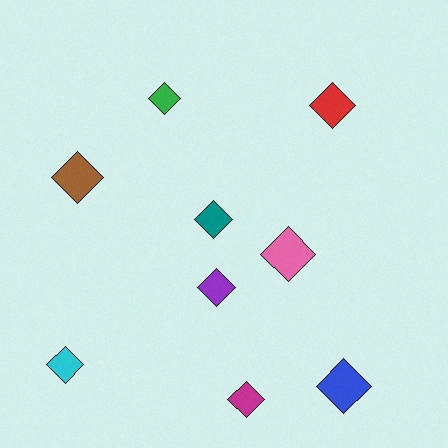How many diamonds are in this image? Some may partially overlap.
There are 9 diamonds.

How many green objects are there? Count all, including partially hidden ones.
There is 1 green object.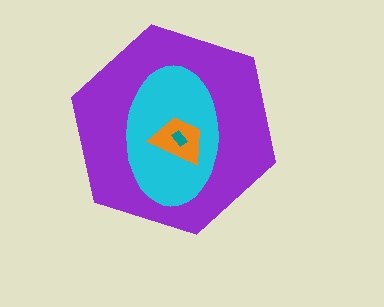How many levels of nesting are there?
4.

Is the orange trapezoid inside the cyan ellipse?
Yes.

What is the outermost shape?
The purple hexagon.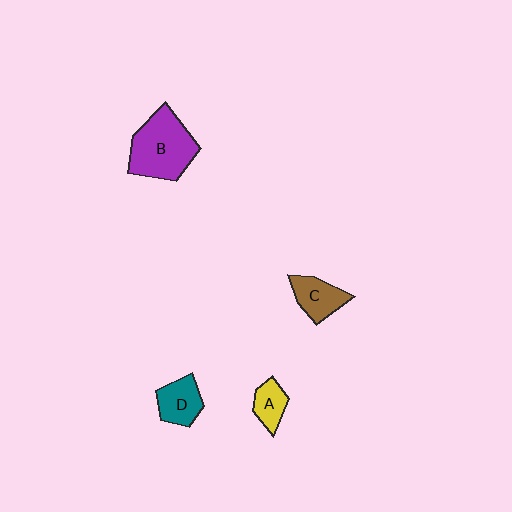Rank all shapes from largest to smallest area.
From largest to smallest: B (purple), C (brown), D (teal), A (yellow).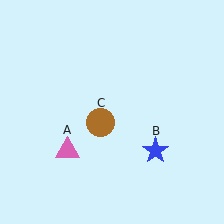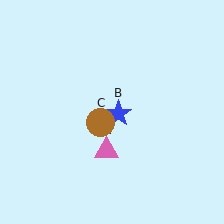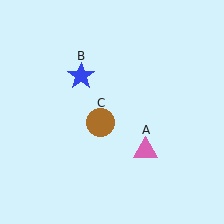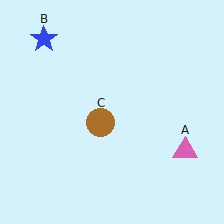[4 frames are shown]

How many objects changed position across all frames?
2 objects changed position: pink triangle (object A), blue star (object B).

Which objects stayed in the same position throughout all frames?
Brown circle (object C) remained stationary.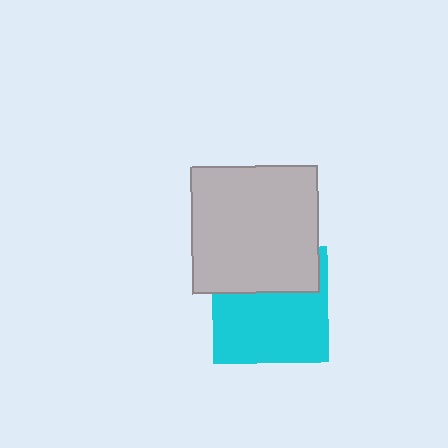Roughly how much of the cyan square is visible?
About half of it is visible (roughly 63%).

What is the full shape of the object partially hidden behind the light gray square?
The partially hidden object is a cyan square.